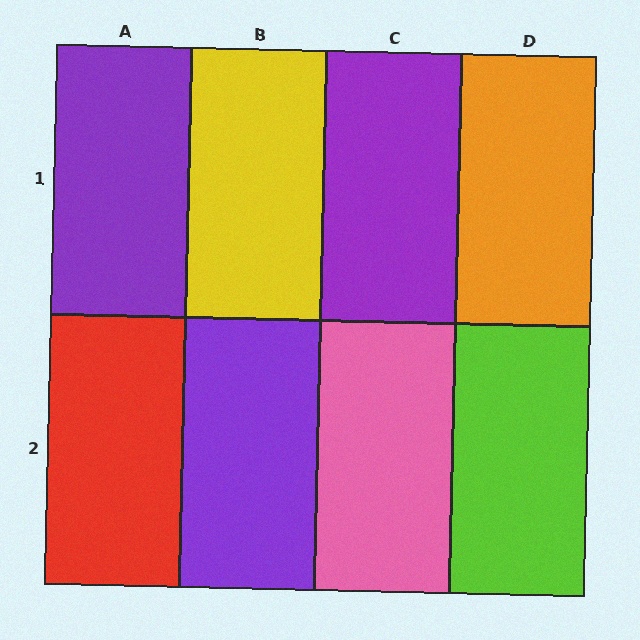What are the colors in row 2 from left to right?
Red, purple, pink, lime.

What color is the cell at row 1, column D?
Orange.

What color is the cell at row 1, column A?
Purple.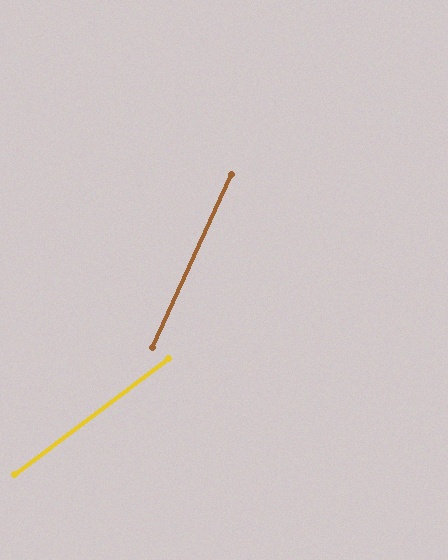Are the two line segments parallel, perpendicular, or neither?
Neither parallel nor perpendicular — they differ by about 29°.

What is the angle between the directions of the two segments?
Approximately 29 degrees.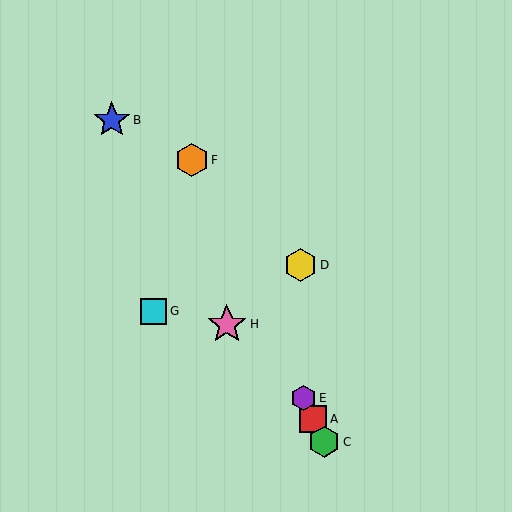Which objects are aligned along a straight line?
Objects A, C, E, F are aligned along a straight line.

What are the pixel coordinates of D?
Object D is at (301, 265).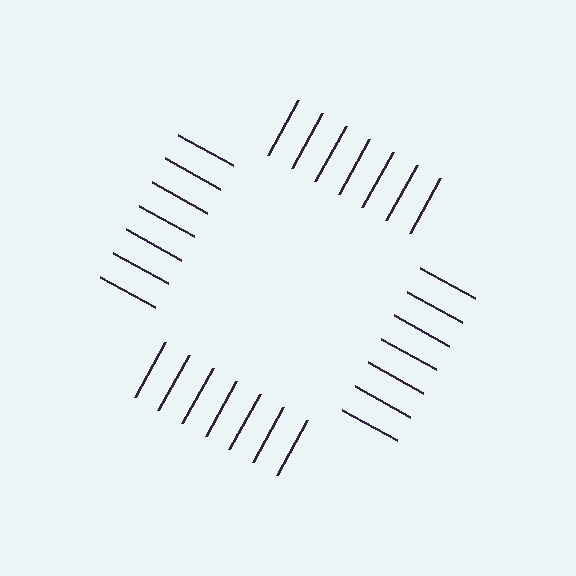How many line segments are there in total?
28 — 7 along each of the 4 edges.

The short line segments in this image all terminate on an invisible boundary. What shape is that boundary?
An illusory square — the line segments terminate on its edges but no continuous stroke is drawn.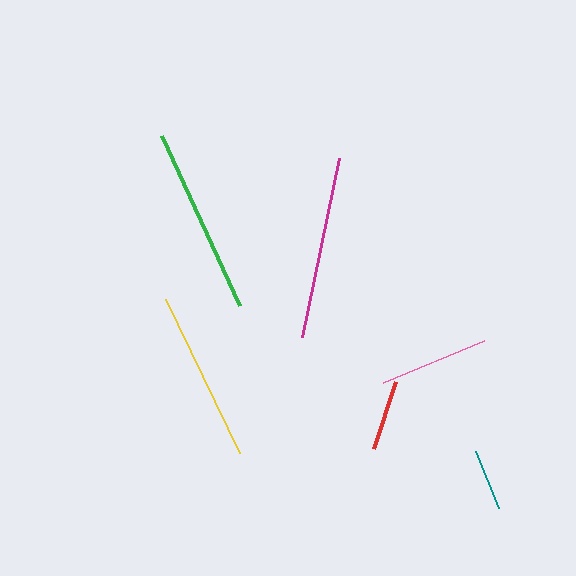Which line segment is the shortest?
The teal line is the shortest at approximately 61 pixels.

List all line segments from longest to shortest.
From longest to shortest: green, magenta, yellow, pink, red, teal.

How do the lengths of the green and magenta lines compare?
The green and magenta lines are approximately the same length.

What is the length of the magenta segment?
The magenta segment is approximately 182 pixels long.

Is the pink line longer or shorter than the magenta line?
The magenta line is longer than the pink line.